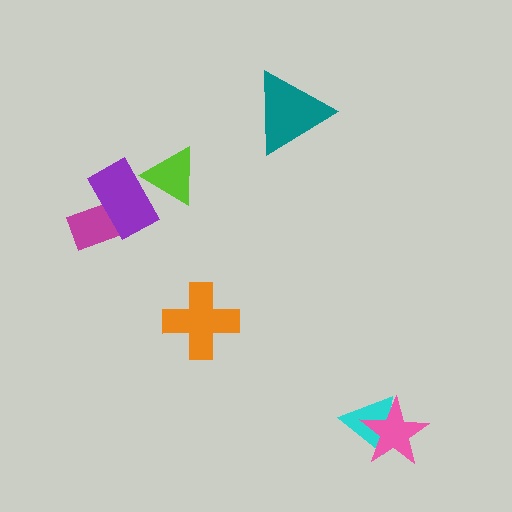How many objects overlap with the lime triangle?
1 object overlaps with the lime triangle.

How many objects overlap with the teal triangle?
0 objects overlap with the teal triangle.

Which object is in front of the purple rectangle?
The lime triangle is in front of the purple rectangle.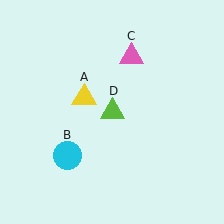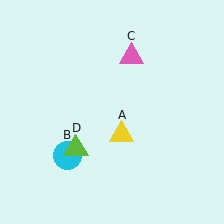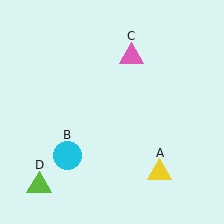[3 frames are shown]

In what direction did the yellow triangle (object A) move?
The yellow triangle (object A) moved down and to the right.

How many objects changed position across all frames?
2 objects changed position: yellow triangle (object A), lime triangle (object D).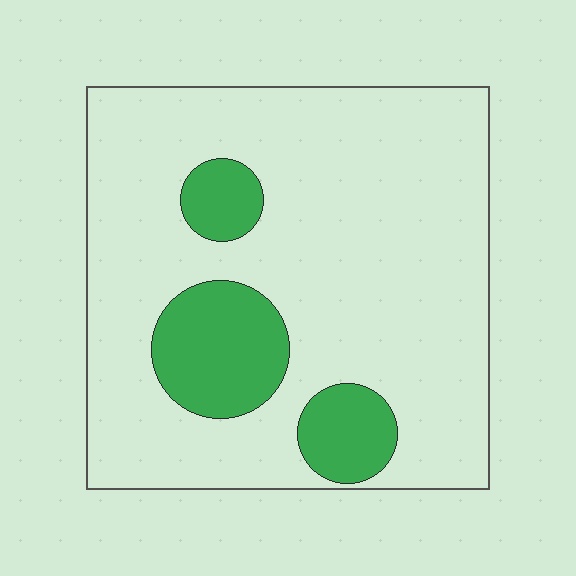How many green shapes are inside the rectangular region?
3.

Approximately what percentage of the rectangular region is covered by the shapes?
Approximately 20%.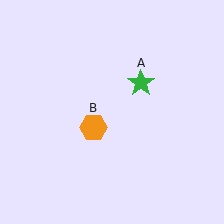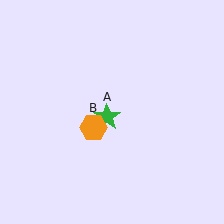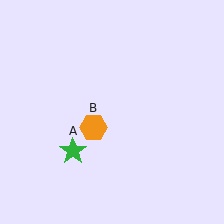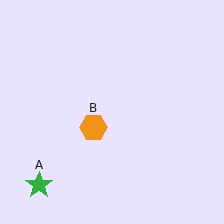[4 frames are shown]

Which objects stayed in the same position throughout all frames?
Orange hexagon (object B) remained stationary.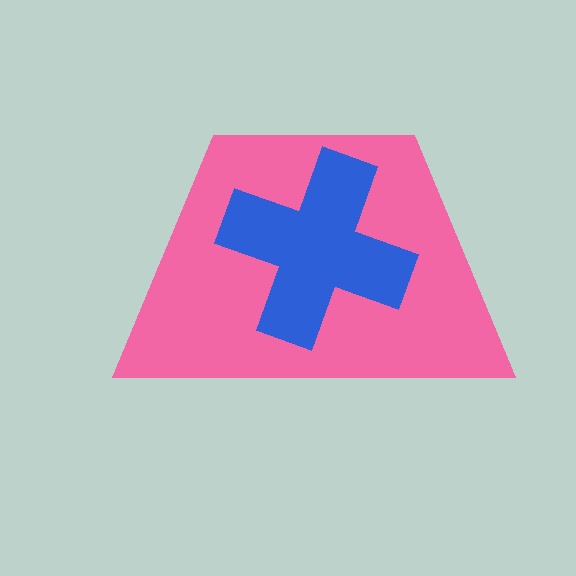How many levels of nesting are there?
2.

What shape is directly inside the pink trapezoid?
The blue cross.